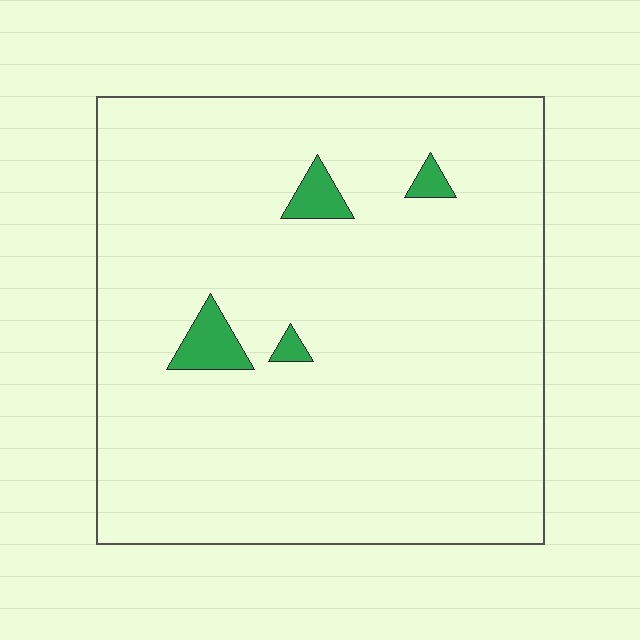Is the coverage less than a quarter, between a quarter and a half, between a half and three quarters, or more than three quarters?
Less than a quarter.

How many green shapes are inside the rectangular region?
4.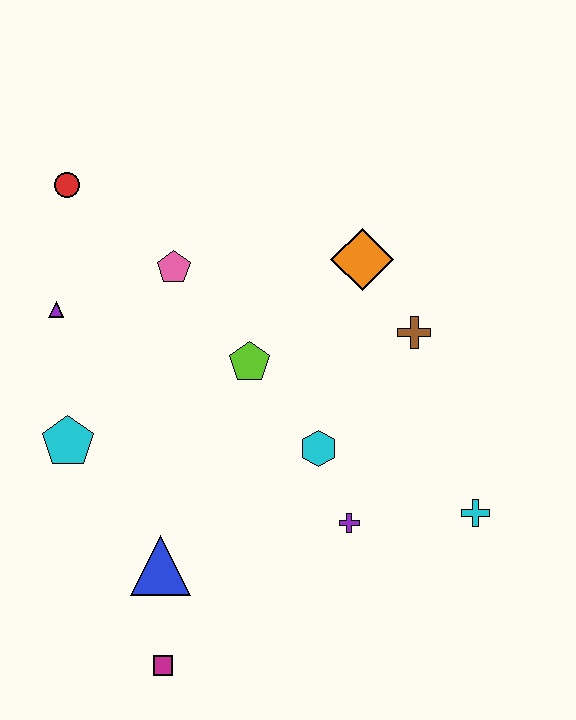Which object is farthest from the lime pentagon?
The magenta square is farthest from the lime pentagon.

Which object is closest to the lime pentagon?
The cyan hexagon is closest to the lime pentagon.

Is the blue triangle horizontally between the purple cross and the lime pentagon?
No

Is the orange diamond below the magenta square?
No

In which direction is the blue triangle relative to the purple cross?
The blue triangle is to the left of the purple cross.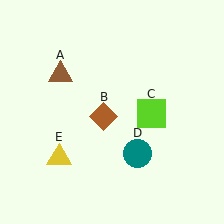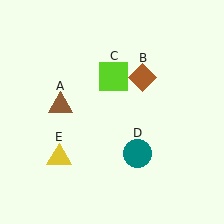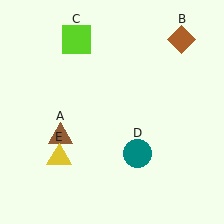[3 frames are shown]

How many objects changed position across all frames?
3 objects changed position: brown triangle (object A), brown diamond (object B), lime square (object C).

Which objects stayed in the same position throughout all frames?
Teal circle (object D) and yellow triangle (object E) remained stationary.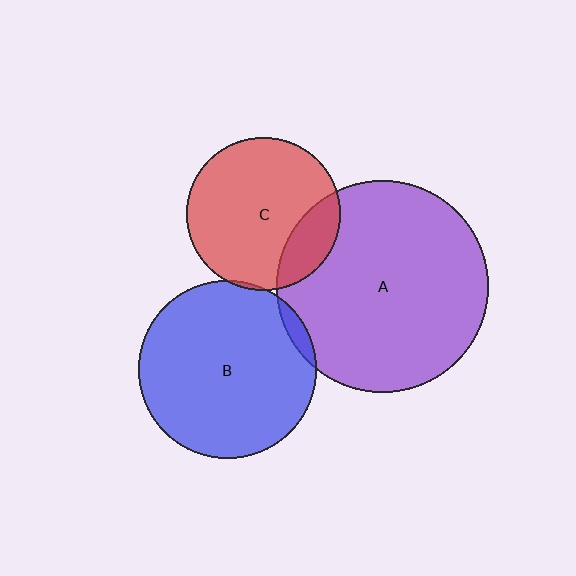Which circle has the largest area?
Circle A (purple).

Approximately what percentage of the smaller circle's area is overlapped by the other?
Approximately 20%.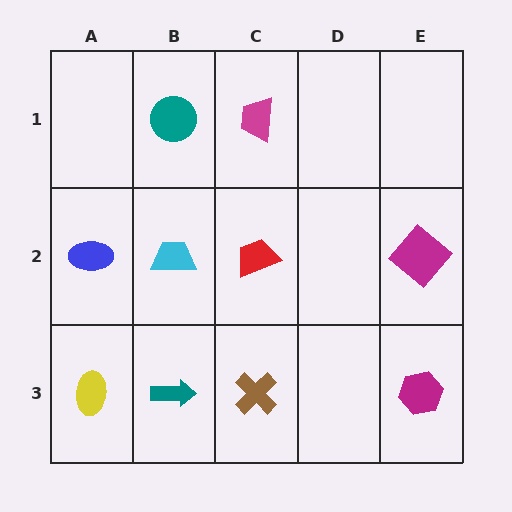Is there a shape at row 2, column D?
No, that cell is empty.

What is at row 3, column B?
A teal arrow.